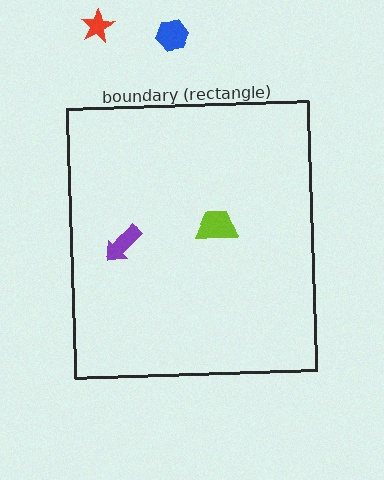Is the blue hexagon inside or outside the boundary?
Outside.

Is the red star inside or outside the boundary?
Outside.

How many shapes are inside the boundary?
2 inside, 2 outside.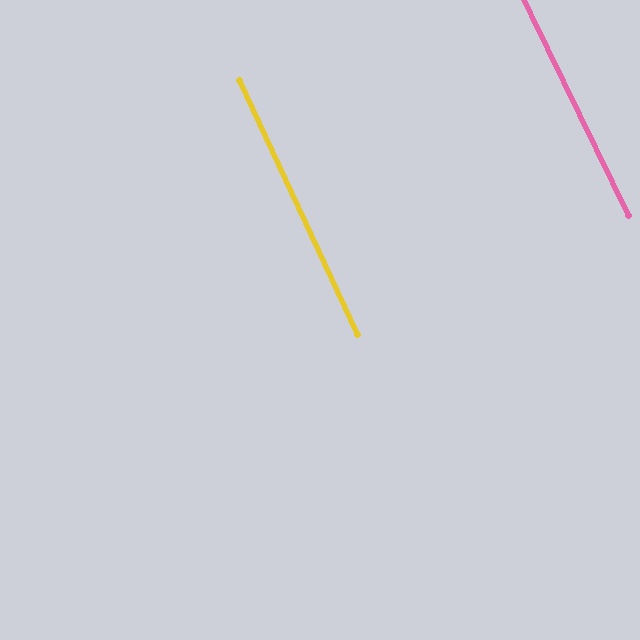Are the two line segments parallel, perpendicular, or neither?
Parallel — their directions differ by only 0.9°.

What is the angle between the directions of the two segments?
Approximately 1 degree.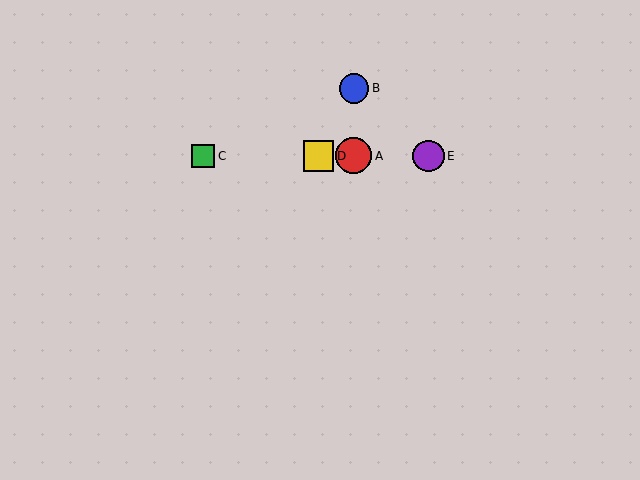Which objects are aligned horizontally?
Objects A, C, D, E are aligned horizontally.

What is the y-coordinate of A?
Object A is at y≈156.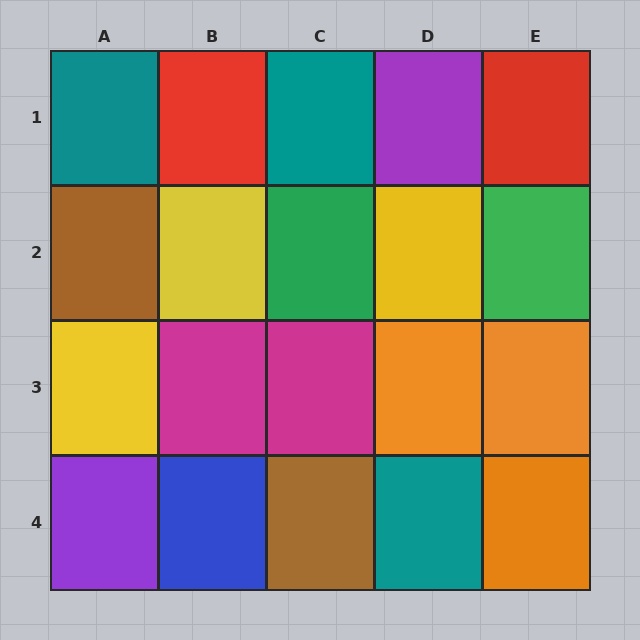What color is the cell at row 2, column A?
Brown.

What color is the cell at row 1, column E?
Red.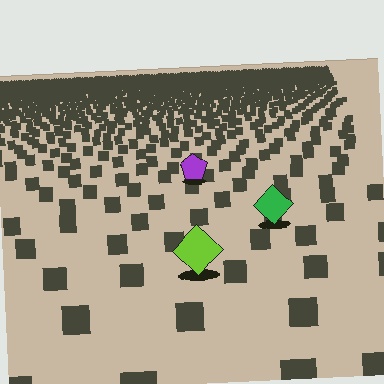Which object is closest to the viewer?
The lime diamond is closest. The texture marks near it are larger and more spread out.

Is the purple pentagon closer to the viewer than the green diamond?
No. The green diamond is closer — you can tell from the texture gradient: the ground texture is coarser near it.